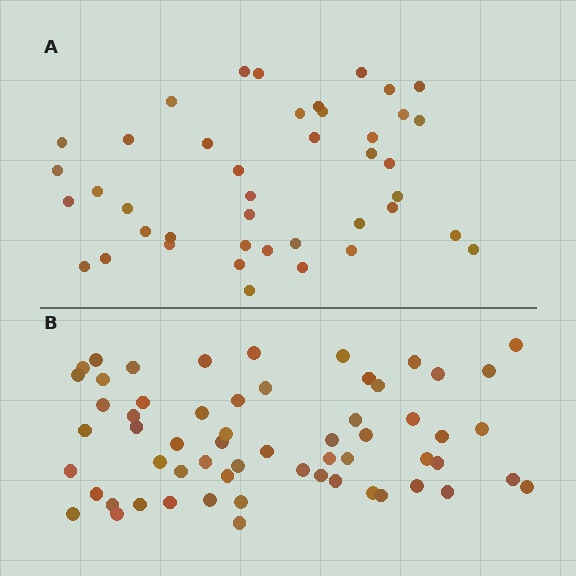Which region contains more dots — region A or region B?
Region B (the bottom region) has more dots.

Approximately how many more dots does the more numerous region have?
Region B has approximately 20 more dots than region A.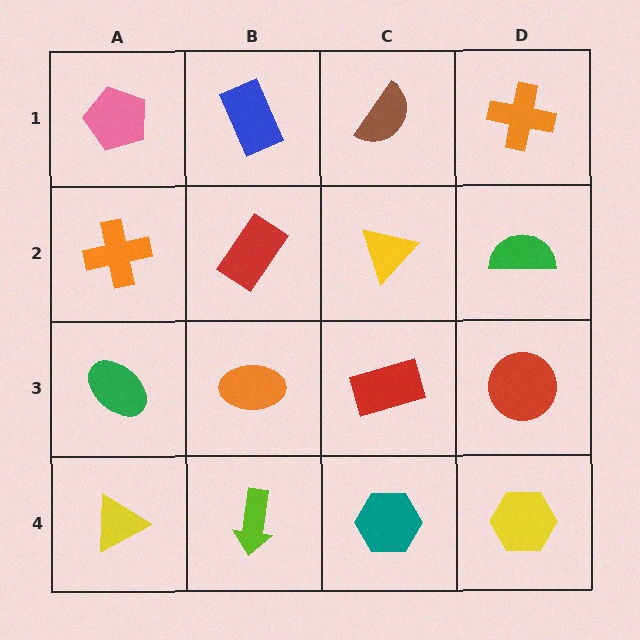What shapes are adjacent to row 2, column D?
An orange cross (row 1, column D), a red circle (row 3, column D), a yellow triangle (row 2, column C).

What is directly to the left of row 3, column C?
An orange ellipse.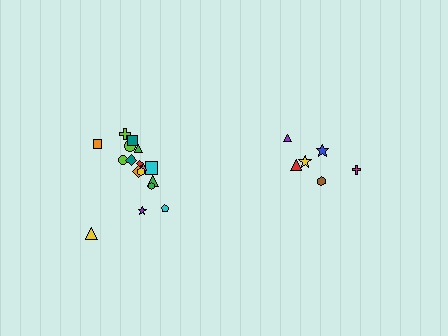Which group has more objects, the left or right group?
The left group.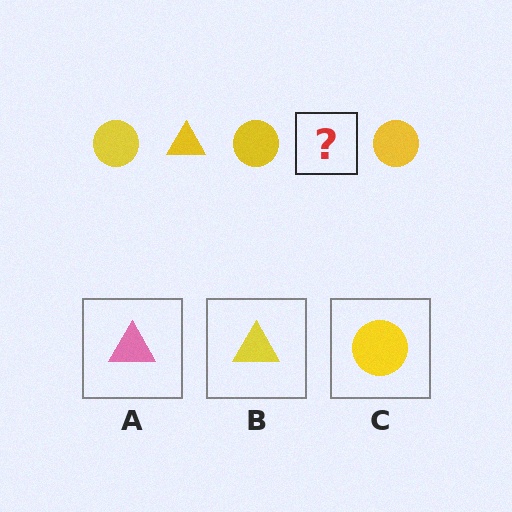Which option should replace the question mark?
Option B.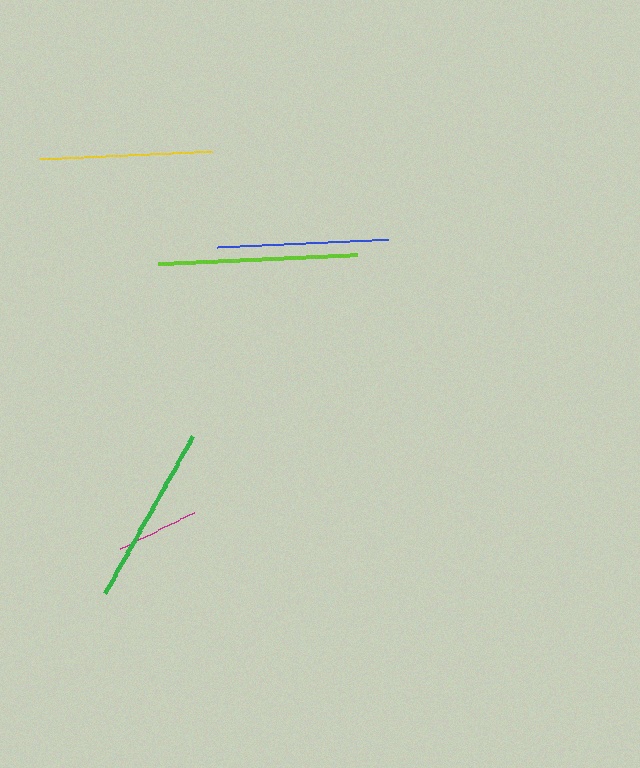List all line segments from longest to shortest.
From longest to shortest: lime, green, yellow, blue, magenta.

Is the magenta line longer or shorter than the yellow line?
The yellow line is longer than the magenta line.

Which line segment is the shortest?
The magenta line is the shortest at approximately 82 pixels.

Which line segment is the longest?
The lime line is the longest at approximately 199 pixels.